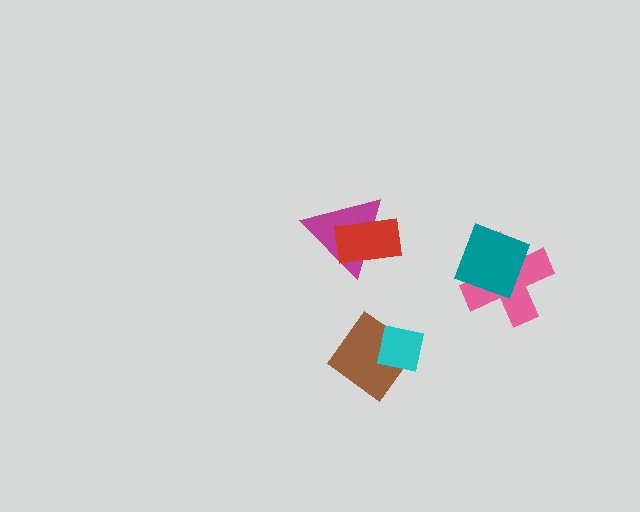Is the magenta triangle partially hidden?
Yes, it is partially covered by another shape.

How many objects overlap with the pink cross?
1 object overlaps with the pink cross.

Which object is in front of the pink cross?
The teal diamond is in front of the pink cross.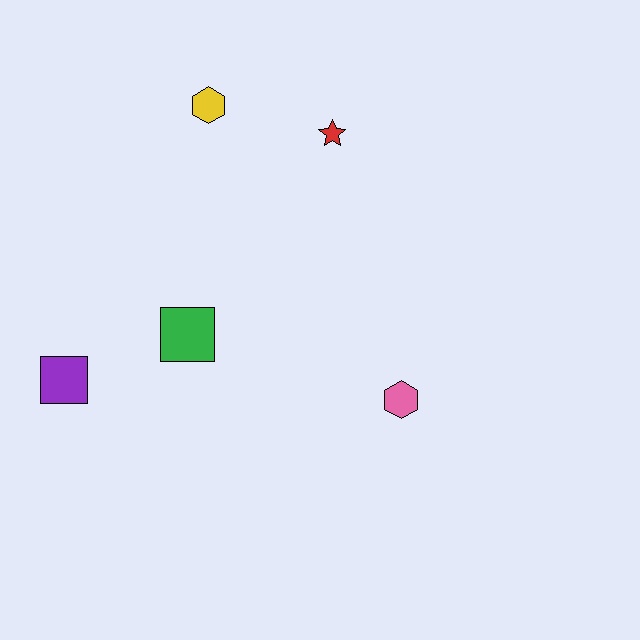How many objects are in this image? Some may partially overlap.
There are 5 objects.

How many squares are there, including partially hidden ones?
There are 2 squares.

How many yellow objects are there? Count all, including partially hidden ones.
There is 1 yellow object.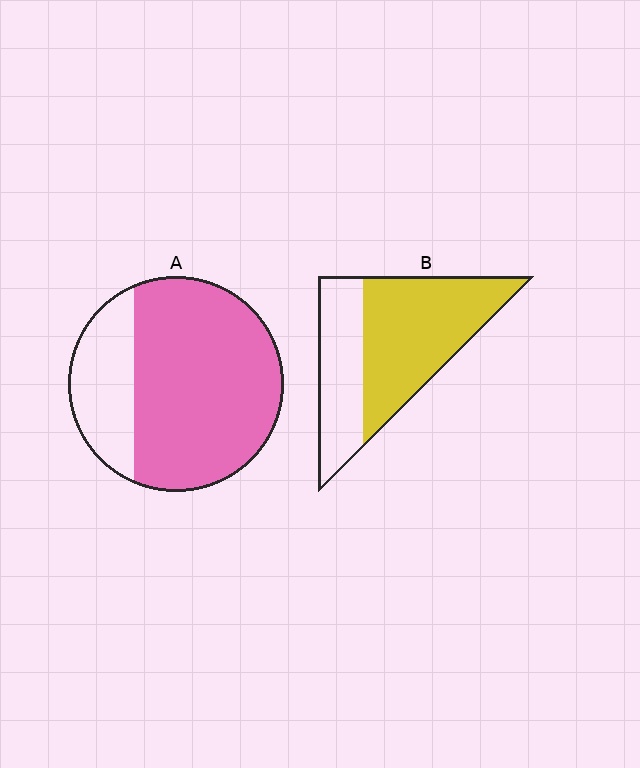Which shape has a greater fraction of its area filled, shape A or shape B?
Shape A.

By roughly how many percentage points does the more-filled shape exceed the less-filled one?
By roughly 10 percentage points (A over B).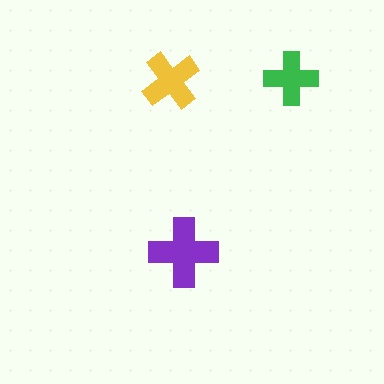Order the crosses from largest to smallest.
the purple one, the yellow one, the green one.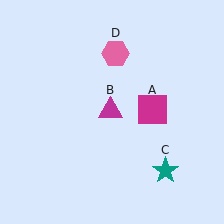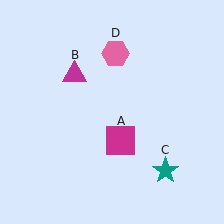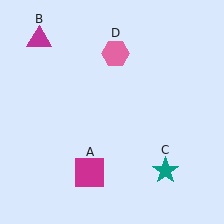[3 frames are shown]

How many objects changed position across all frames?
2 objects changed position: magenta square (object A), magenta triangle (object B).